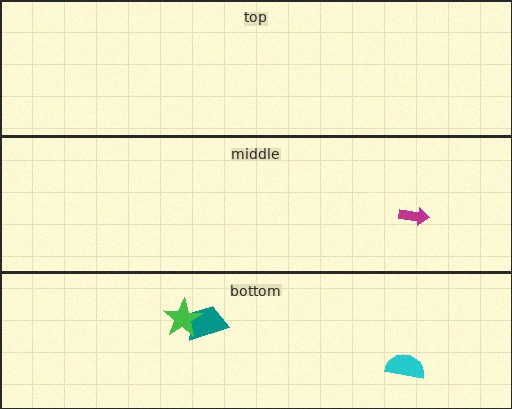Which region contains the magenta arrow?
The middle region.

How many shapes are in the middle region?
1.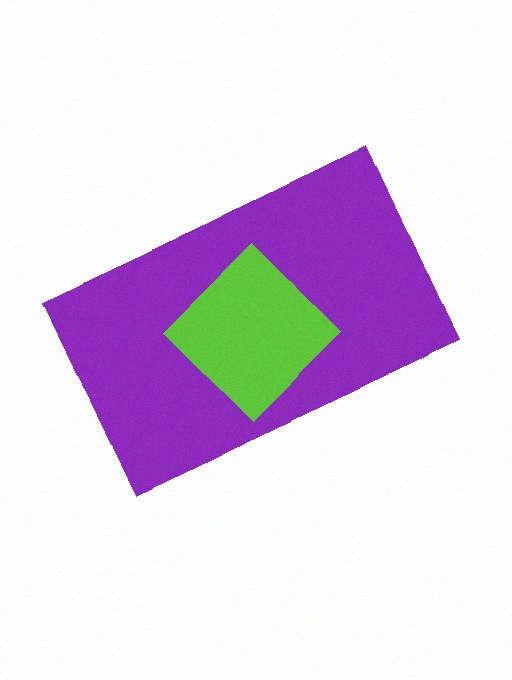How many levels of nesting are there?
2.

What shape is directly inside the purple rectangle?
The lime diamond.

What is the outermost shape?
The purple rectangle.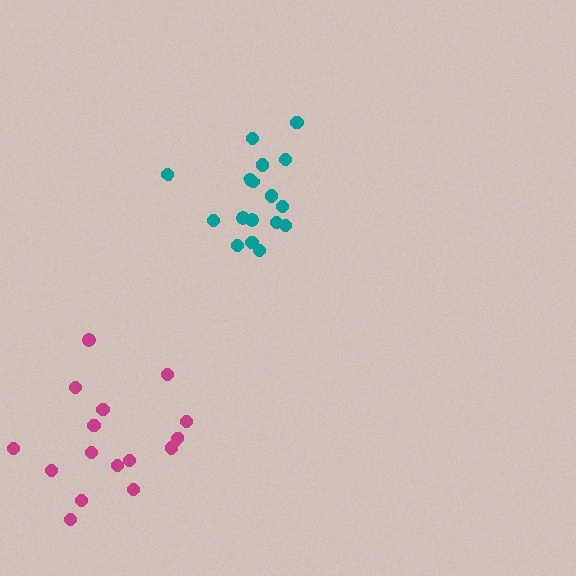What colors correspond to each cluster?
The clusters are colored: magenta, teal.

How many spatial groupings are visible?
There are 2 spatial groupings.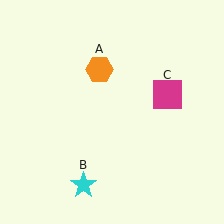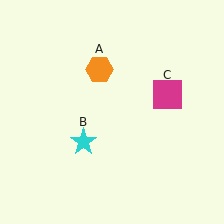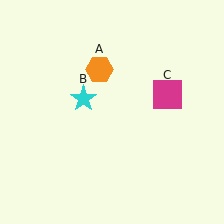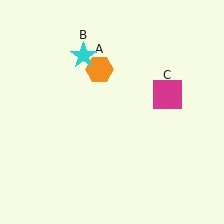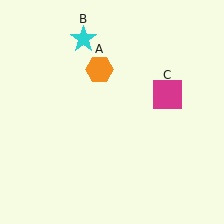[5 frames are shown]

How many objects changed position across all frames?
1 object changed position: cyan star (object B).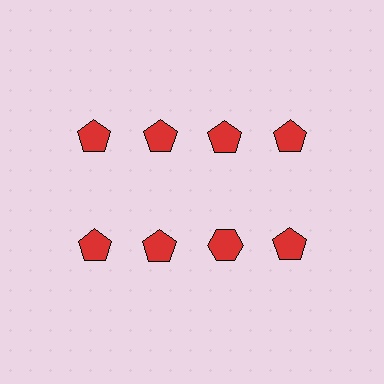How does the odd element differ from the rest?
It has a different shape: hexagon instead of pentagon.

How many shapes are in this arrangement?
There are 8 shapes arranged in a grid pattern.